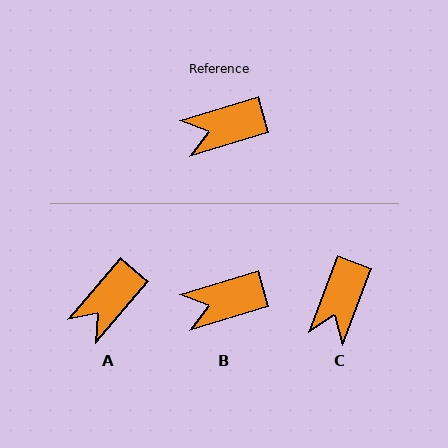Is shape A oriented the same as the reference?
No, it is off by about 33 degrees.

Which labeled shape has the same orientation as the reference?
B.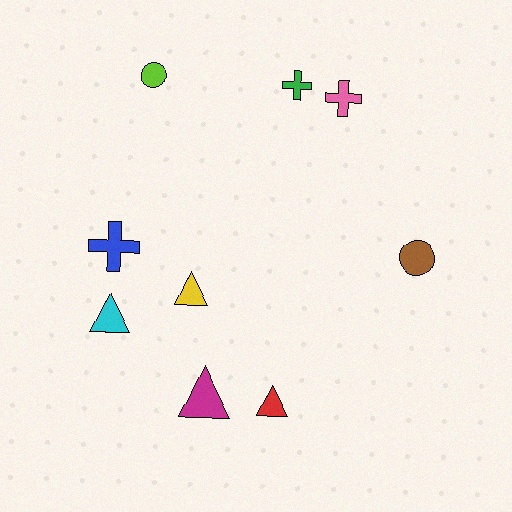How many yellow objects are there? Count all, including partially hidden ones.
There is 1 yellow object.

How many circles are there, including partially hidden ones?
There are 2 circles.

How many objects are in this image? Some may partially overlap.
There are 9 objects.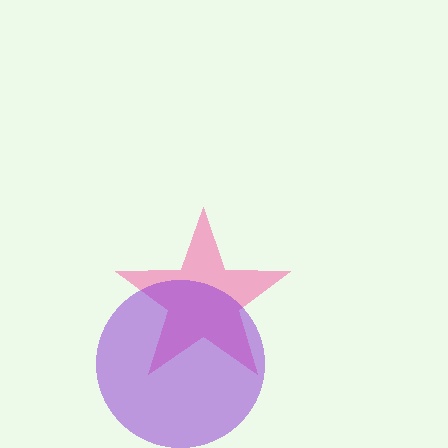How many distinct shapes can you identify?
There are 2 distinct shapes: a pink star, a purple circle.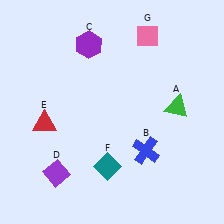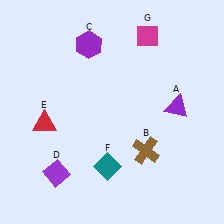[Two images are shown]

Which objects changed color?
A changed from green to purple. B changed from blue to brown. G changed from pink to magenta.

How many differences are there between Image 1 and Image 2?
There are 3 differences between the two images.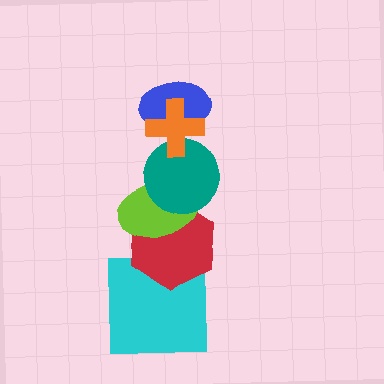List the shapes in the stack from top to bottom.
From top to bottom: the orange cross, the blue ellipse, the teal circle, the lime ellipse, the red hexagon, the cyan square.